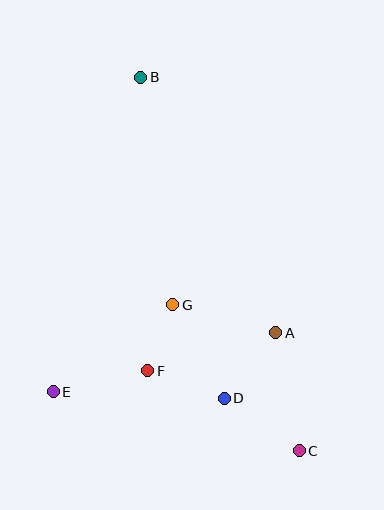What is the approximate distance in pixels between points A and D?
The distance between A and D is approximately 83 pixels.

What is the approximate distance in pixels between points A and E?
The distance between A and E is approximately 230 pixels.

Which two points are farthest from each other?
Points B and C are farthest from each other.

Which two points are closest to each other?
Points F and G are closest to each other.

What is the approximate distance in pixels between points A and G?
The distance between A and G is approximately 107 pixels.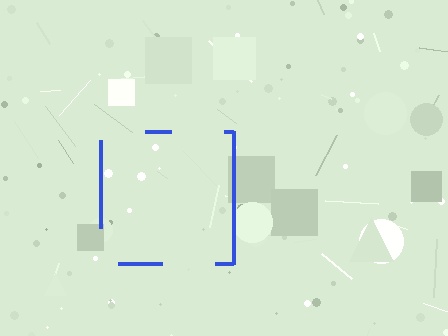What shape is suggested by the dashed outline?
The dashed outline suggests a square.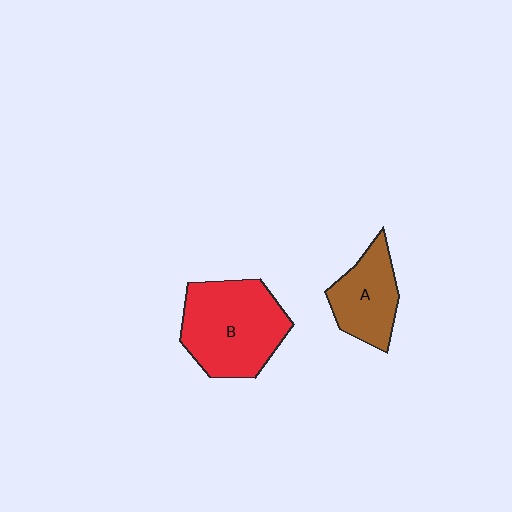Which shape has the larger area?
Shape B (red).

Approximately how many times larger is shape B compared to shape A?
Approximately 1.6 times.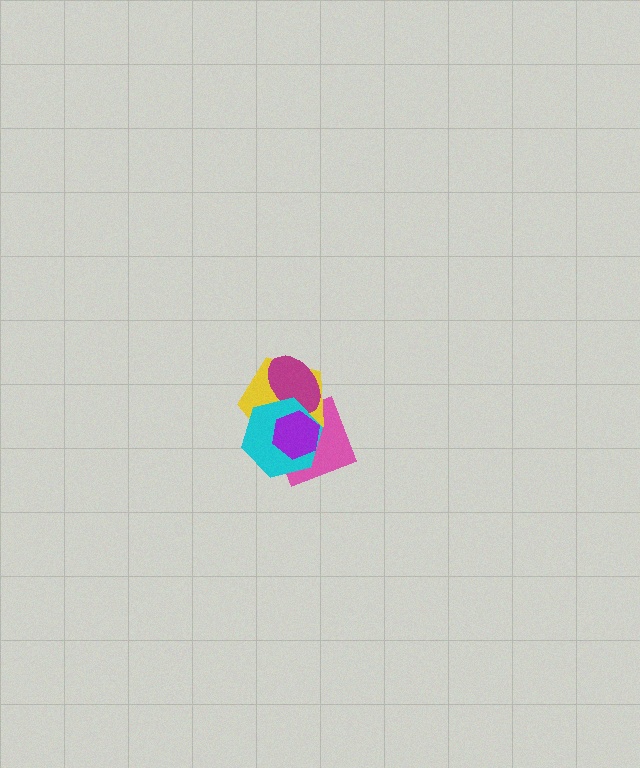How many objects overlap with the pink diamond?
4 objects overlap with the pink diamond.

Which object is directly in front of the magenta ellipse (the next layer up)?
The cyan hexagon is directly in front of the magenta ellipse.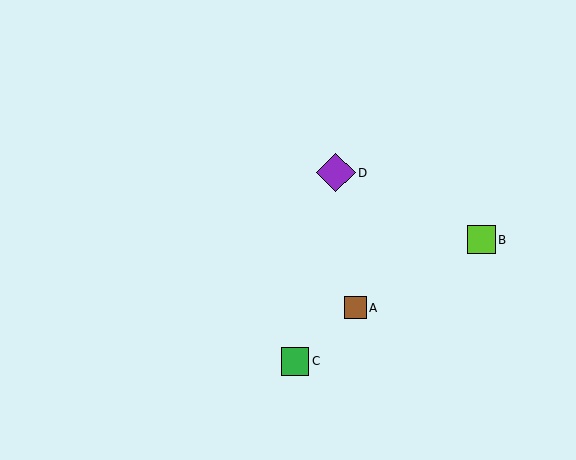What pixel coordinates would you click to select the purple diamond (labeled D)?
Click at (336, 173) to select the purple diamond D.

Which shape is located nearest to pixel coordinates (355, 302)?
The brown square (labeled A) at (355, 308) is nearest to that location.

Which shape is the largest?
The purple diamond (labeled D) is the largest.